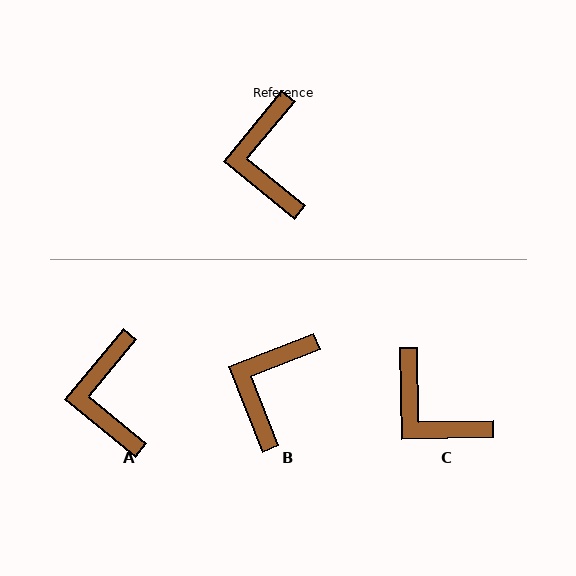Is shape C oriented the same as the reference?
No, it is off by about 41 degrees.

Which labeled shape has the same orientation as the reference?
A.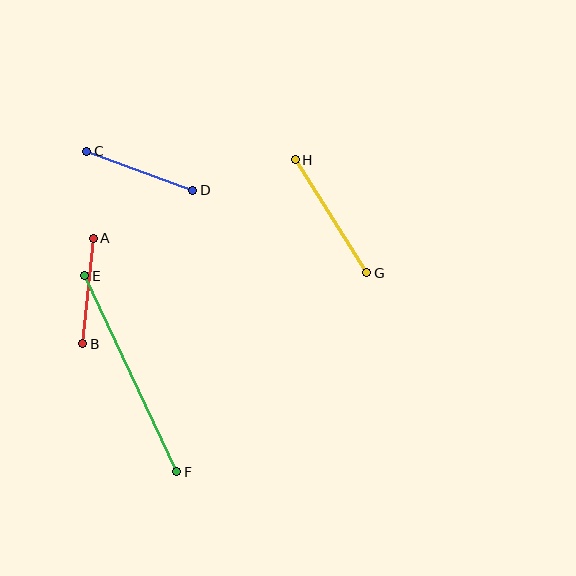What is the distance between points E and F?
The distance is approximately 217 pixels.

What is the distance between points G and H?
The distance is approximately 134 pixels.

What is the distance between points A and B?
The distance is approximately 106 pixels.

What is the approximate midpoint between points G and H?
The midpoint is at approximately (331, 216) pixels.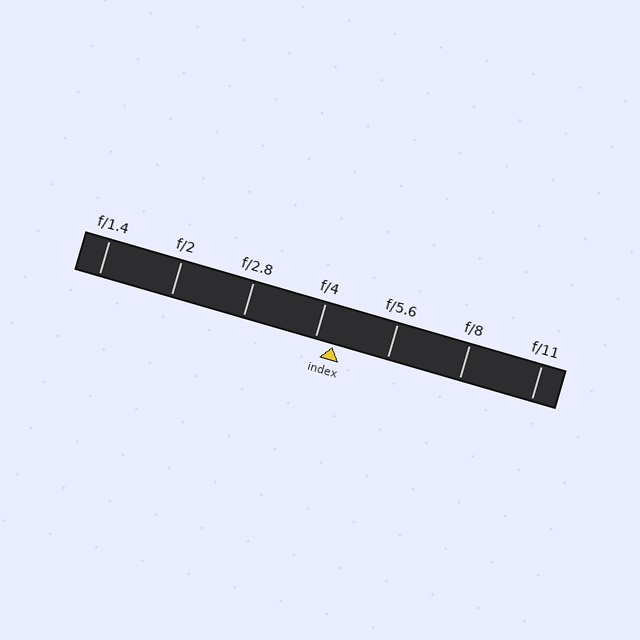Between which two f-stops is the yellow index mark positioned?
The index mark is between f/4 and f/5.6.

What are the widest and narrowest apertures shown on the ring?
The widest aperture shown is f/1.4 and the narrowest is f/11.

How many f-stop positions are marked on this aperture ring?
There are 7 f-stop positions marked.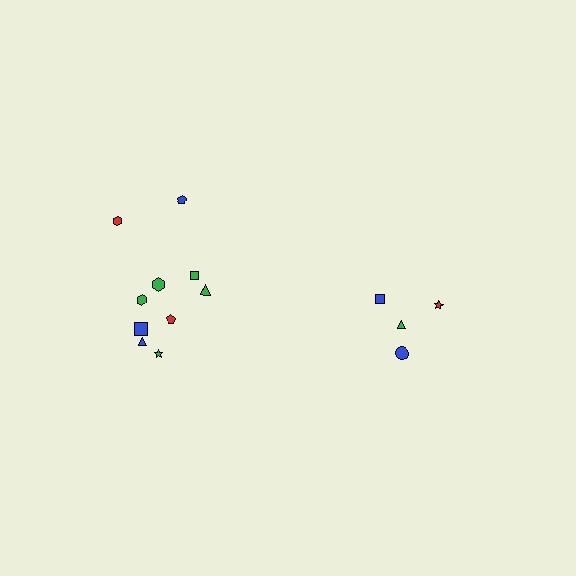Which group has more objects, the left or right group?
The left group.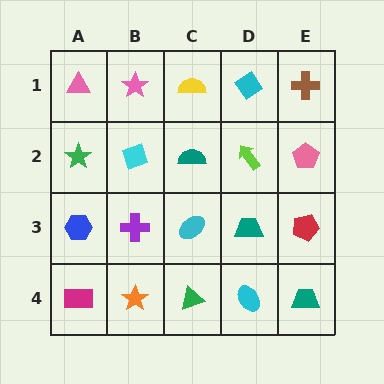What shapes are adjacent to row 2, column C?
A yellow semicircle (row 1, column C), a cyan ellipse (row 3, column C), a cyan diamond (row 2, column B), a lime arrow (row 2, column D).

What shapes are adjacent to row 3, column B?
A cyan diamond (row 2, column B), an orange star (row 4, column B), a blue hexagon (row 3, column A), a cyan ellipse (row 3, column C).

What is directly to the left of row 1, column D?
A yellow semicircle.